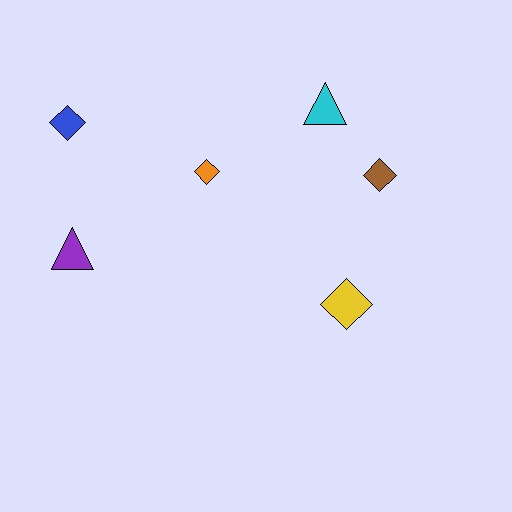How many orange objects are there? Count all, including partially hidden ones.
There is 1 orange object.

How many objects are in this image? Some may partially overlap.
There are 6 objects.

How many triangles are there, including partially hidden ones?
There are 2 triangles.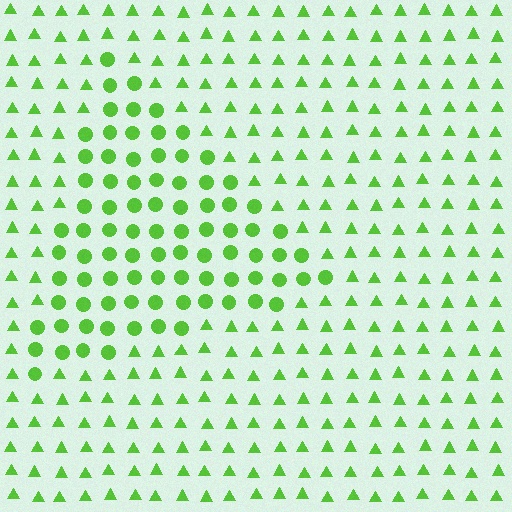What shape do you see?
I see a triangle.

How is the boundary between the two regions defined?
The boundary is defined by a change in element shape: circles inside vs. triangles outside. All elements share the same color and spacing.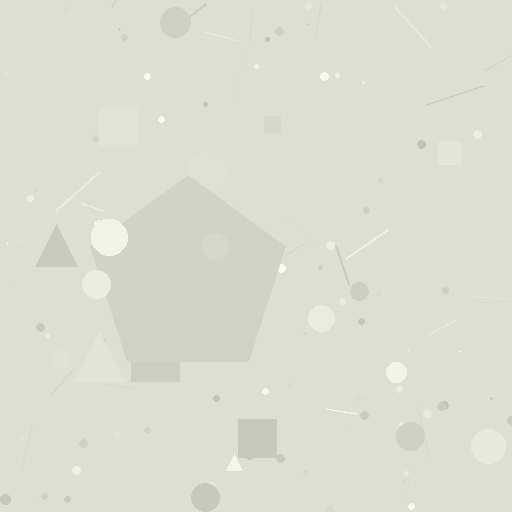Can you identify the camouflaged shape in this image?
The camouflaged shape is a pentagon.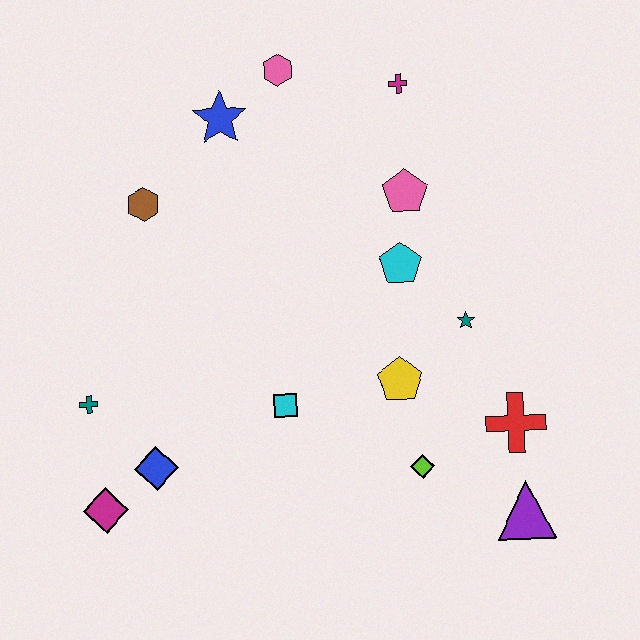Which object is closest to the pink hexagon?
The blue star is closest to the pink hexagon.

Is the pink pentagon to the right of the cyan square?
Yes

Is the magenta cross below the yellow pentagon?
No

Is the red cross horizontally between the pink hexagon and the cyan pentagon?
No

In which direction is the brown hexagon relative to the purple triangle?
The brown hexagon is to the left of the purple triangle.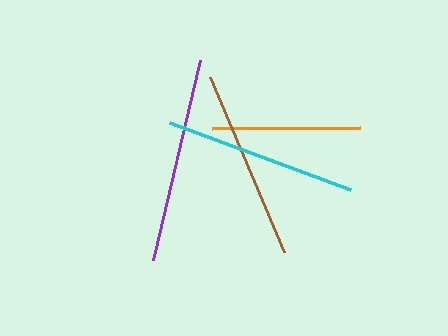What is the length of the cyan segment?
The cyan segment is approximately 193 pixels long.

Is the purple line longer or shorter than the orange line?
The purple line is longer than the orange line.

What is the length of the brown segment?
The brown segment is approximately 191 pixels long.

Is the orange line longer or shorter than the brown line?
The brown line is longer than the orange line.